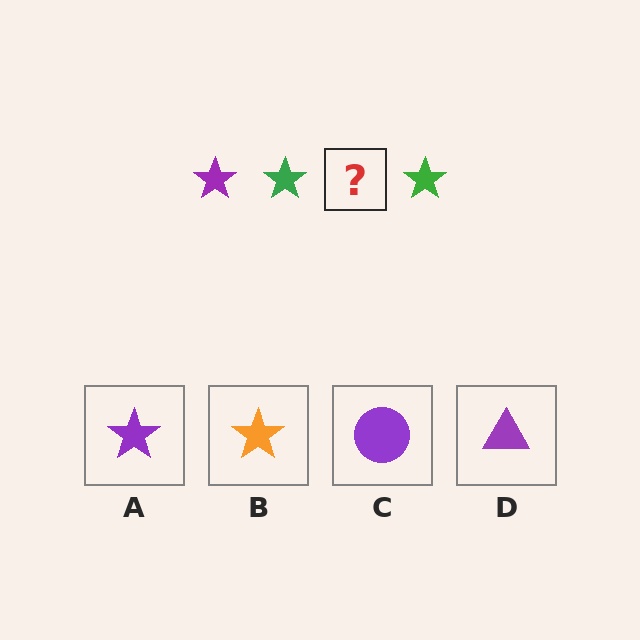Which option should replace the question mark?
Option A.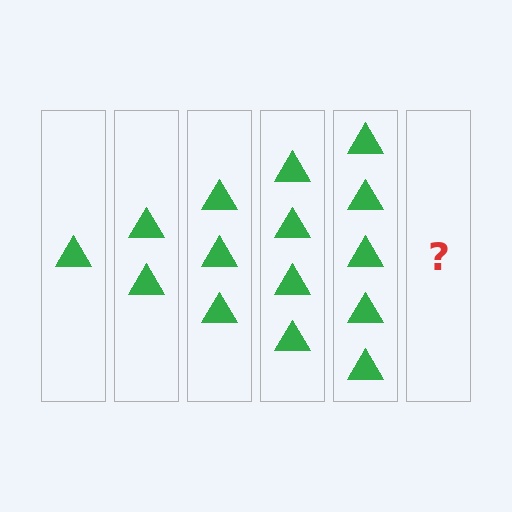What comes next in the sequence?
The next element should be 6 triangles.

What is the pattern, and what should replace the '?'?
The pattern is that each step adds one more triangle. The '?' should be 6 triangles.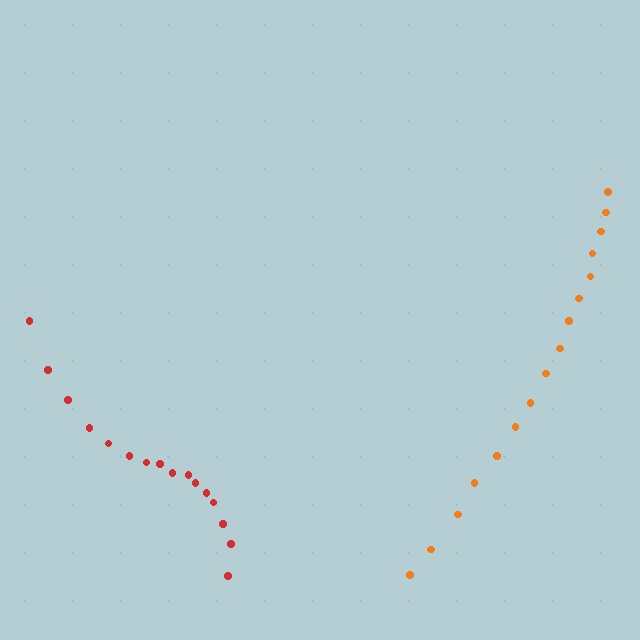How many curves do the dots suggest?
There are 2 distinct paths.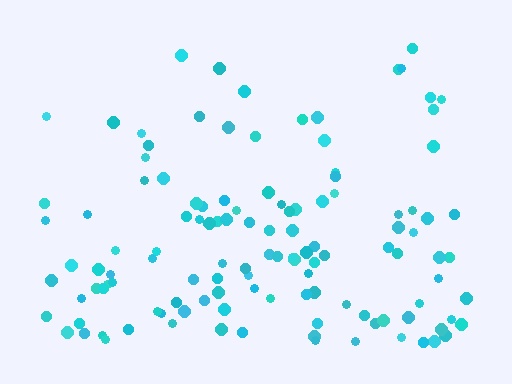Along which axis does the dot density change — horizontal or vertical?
Vertical.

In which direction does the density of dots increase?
From top to bottom, with the bottom side densest.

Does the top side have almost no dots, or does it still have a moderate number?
Still a moderate number, just noticeably fewer than the bottom.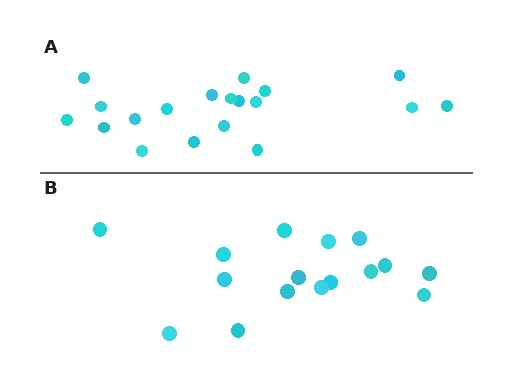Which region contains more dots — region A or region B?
Region A (the top region) has more dots.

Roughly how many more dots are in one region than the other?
Region A has just a few more — roughly 2 or 3 more dots than region B.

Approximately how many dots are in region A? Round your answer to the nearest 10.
About 20 dots. (The exact count is 19, which rounds to 20.)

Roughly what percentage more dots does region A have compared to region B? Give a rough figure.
About 20% more.